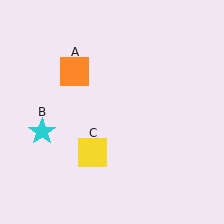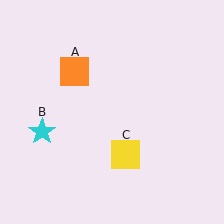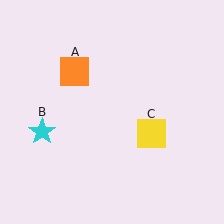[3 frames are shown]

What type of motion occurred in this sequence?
The yellow square (object C) rotated counterclockwise around the center of the scene.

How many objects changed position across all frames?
1 object changed position: yellow square (object C).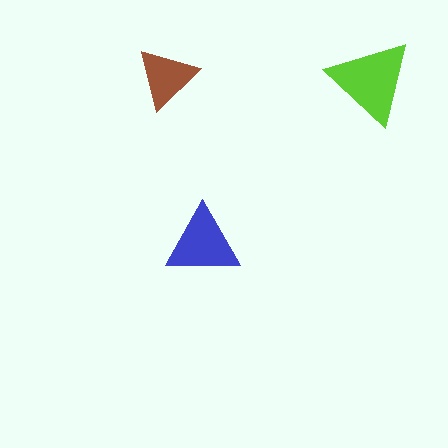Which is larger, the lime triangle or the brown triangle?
The lime one.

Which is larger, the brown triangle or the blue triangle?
The blue one.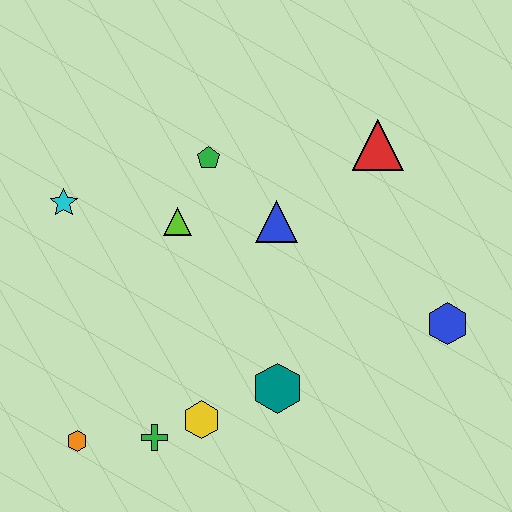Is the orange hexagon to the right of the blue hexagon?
No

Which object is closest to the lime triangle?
The green pentagon is closest to the lime triangle.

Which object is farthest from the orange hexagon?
The red triangle is farthest from the orange hexagon.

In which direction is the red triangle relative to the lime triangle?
The red triangle is to the right of the lime triangle.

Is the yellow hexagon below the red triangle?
Yes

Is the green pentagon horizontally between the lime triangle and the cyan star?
No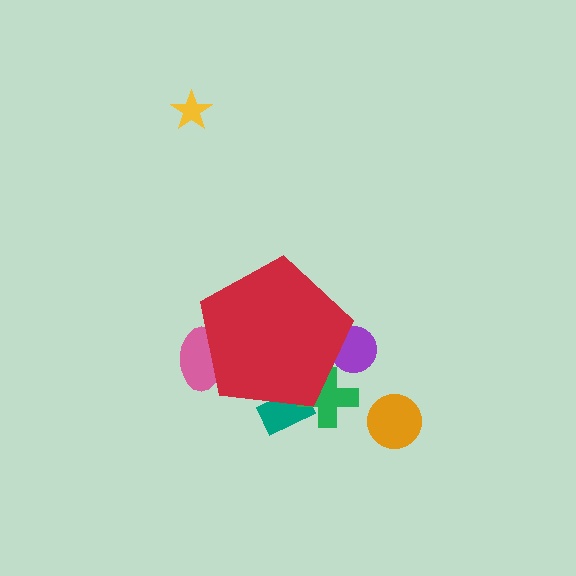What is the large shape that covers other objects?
A red pentagon.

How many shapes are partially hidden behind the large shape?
4 shapes are partially hidden.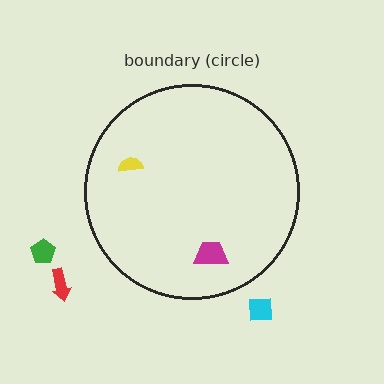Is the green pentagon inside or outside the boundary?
Outside.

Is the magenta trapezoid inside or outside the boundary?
Inside.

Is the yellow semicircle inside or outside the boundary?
Inside.